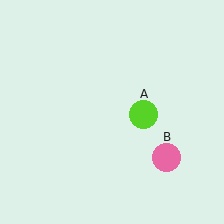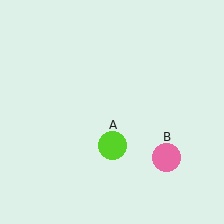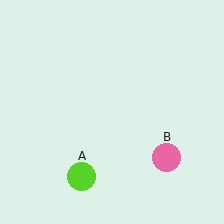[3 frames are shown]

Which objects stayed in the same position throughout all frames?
Pink circle (object B) remained stationary.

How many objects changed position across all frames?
1 object changed position: lime circle (object A).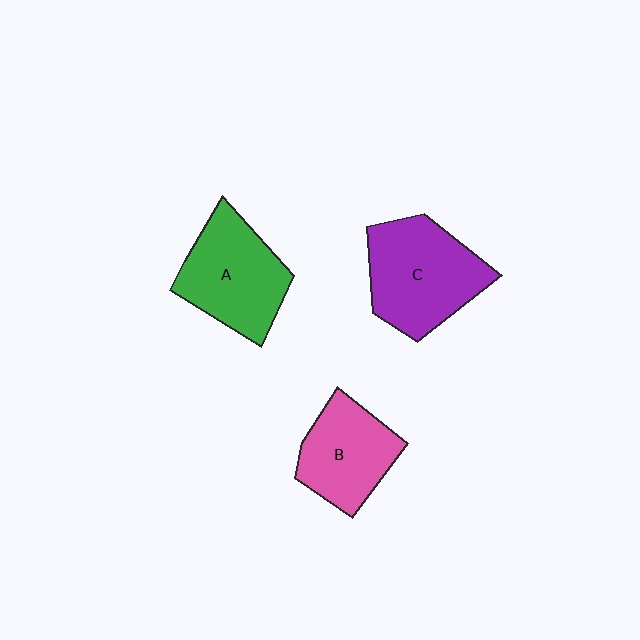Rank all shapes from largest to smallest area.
From largest to smallest: C (purple), A (green), B (pink).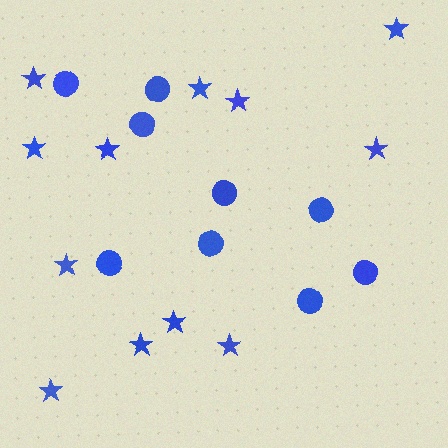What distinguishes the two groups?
There are 2 groups: one group of circles (9) and one group of stars (12).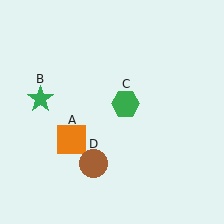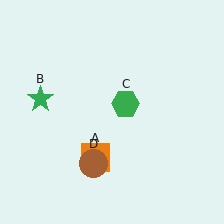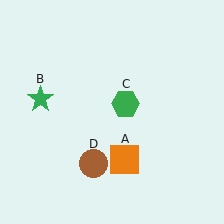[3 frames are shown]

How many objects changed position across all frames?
1 object changed position: orange square (object A).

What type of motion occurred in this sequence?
The orange square (object A) rotated counterclockwise around the center of the scene.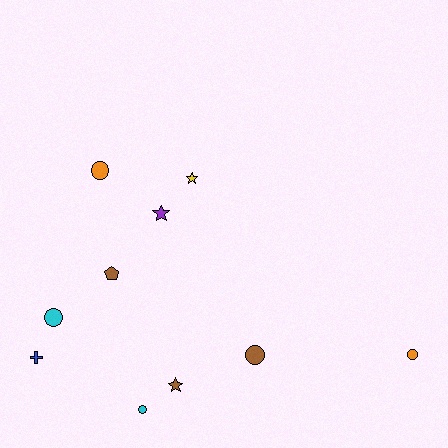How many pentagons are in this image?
There is 1 pentagon.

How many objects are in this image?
There are 10 objects.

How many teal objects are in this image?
There are no teal objects.